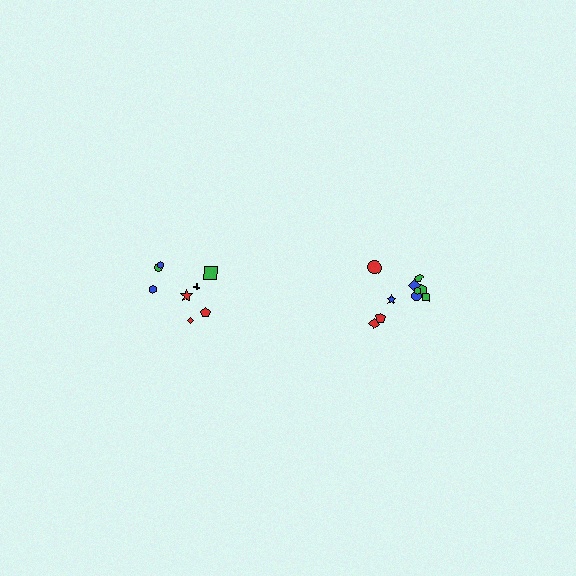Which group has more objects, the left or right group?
The right group.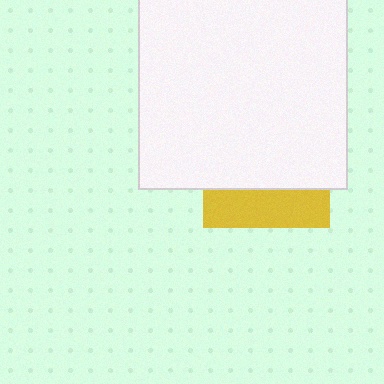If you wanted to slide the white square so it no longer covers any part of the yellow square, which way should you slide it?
Slide it up — that is the most direct way to separate the two shapes.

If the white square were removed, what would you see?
You would see the complete yellow square.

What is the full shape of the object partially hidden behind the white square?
The partially hidden object is a yellow square.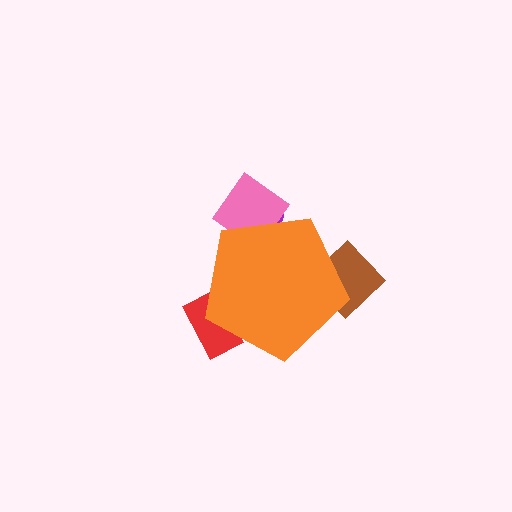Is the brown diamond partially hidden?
Yes, the brown diamond is partially hidden behind the orange pentagon.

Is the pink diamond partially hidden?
Yes, the pink diamond is partially hidden behind the orange pentagon.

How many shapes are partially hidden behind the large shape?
4 shapes are partially hidden.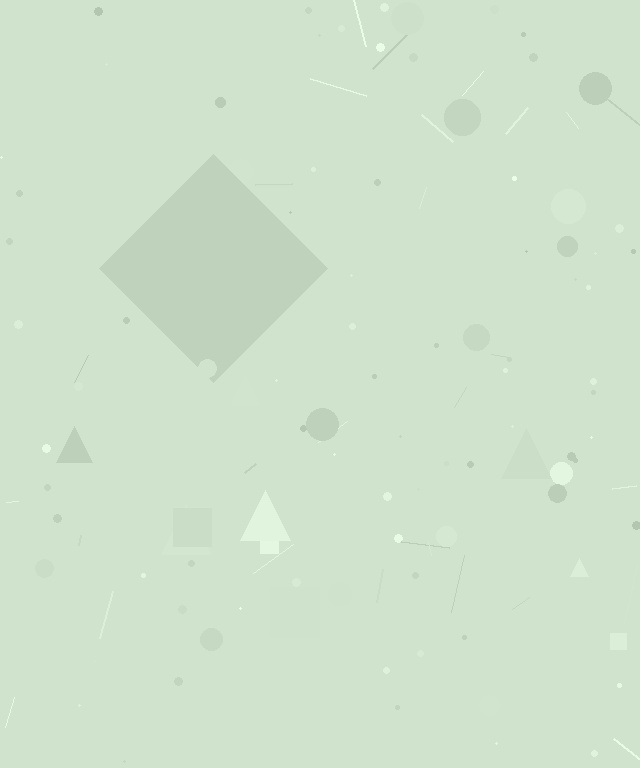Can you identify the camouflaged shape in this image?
The camouflaged shape is a diamond.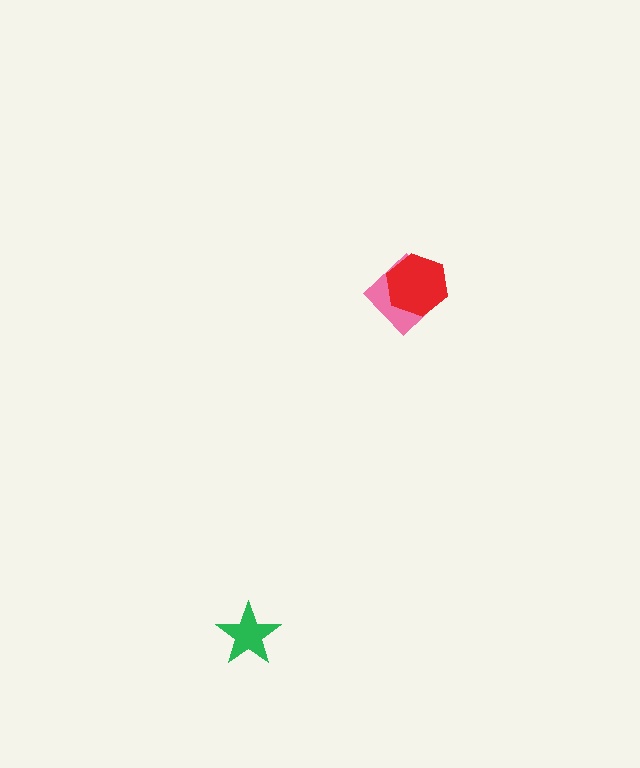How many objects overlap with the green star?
0 objects overlap with the green star.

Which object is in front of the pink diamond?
The red hexagon is in front of the pink diamond.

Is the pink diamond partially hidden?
Yes, it is partially covered by another shape.